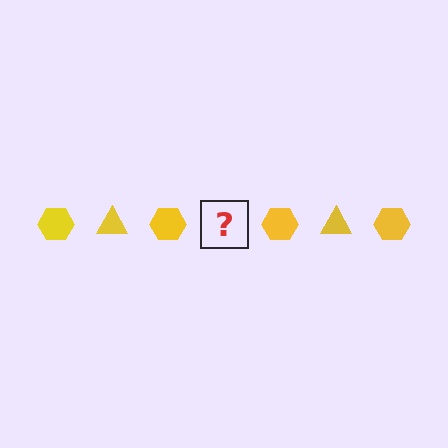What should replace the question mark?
The question mark should be replaced with a yellow triangle.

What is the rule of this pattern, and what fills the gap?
The rule is that the pattern cycles through hexagon, triangle shapes in yellow. The gap should be filled with a yellow triangle.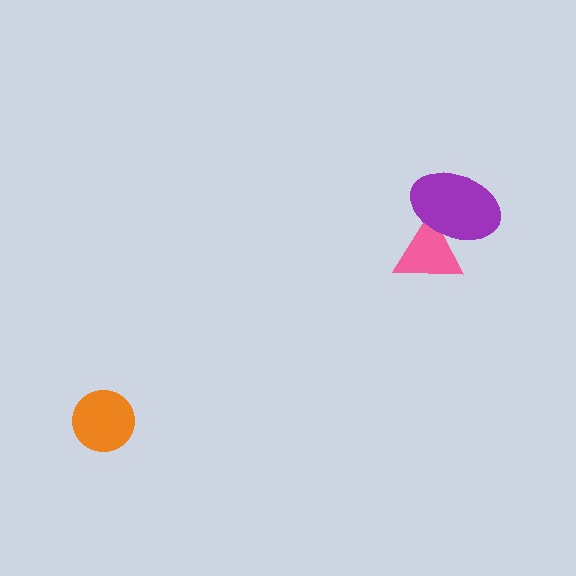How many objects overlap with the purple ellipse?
1 object overlaps with the purple ellipse.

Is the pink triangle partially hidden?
Yes, it is partially covered by another shape.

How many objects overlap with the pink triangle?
1 object overlaps with the pink triangle.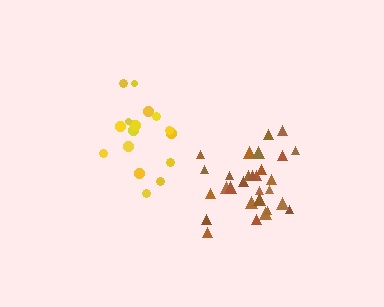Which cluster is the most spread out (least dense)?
Yellow.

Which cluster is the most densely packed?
Brown.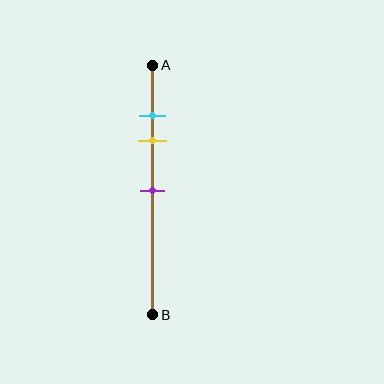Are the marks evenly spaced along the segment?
No, the marks are not evenly spaced.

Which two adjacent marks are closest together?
The cyan and yellow marks are the closest adjacent pair.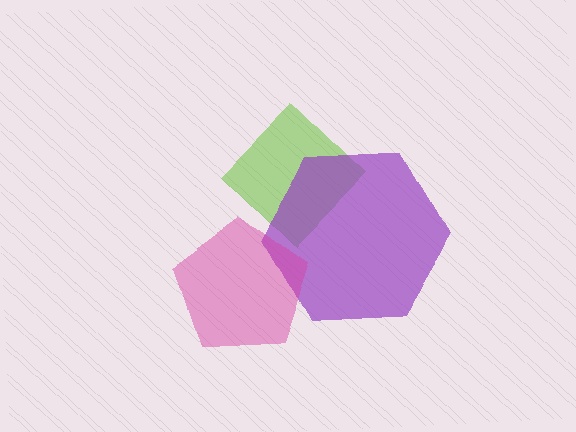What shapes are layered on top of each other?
The layered shapes are: a lime diamond, a purple hexagon, a magenta pentagon.